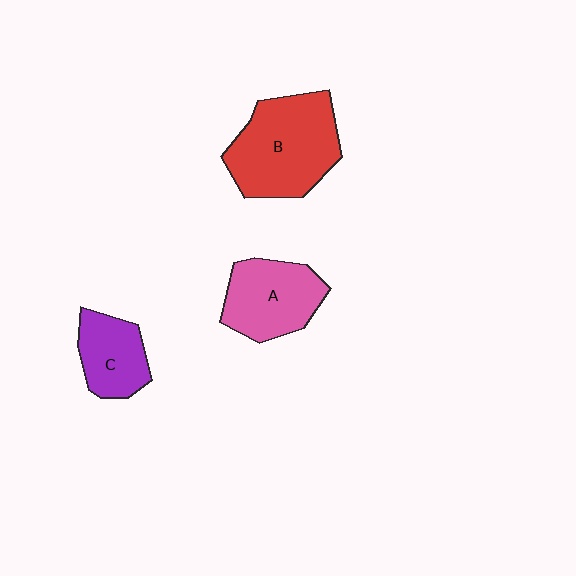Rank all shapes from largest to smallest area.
From largest to smallest: B (red), A (pink), C (purple).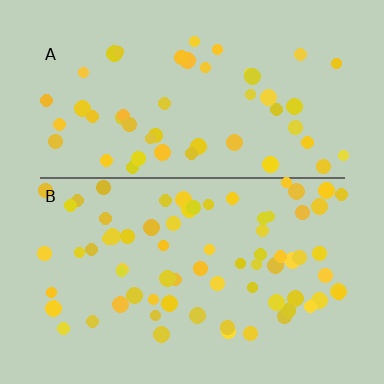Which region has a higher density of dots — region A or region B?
B (the bottom).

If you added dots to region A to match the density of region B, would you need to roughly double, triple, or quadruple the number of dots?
Approximately double.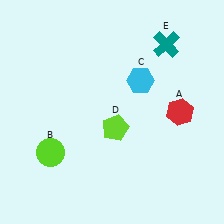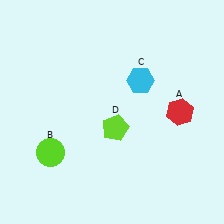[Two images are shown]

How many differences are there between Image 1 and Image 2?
There is 1 difference between the two images.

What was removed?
The teal cross (E) was removed in Image 2.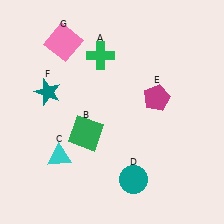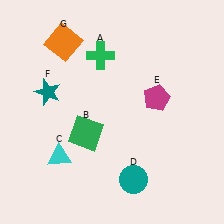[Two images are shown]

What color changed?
The square (G) changed from pink in Image 1 to orange in Image 2.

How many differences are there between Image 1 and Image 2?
There is 1 difference between the two images.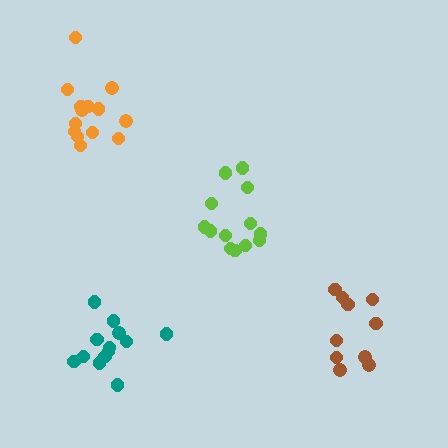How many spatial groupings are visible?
There are 4 spatial groupings.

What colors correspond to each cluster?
The clusters are colored: teal, orange, brown, lime.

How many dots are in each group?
Group 1: 13 dots, Group 2: 14 dots, Group 3: 10 dots, Group 4: 13 dots (50 total).